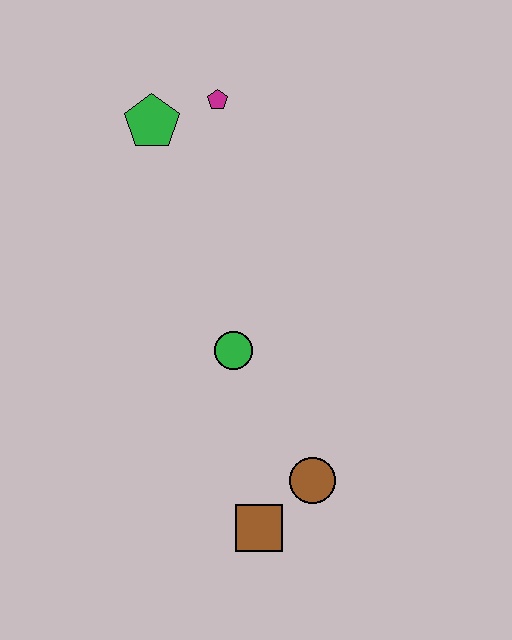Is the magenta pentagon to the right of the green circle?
No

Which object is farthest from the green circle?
The magenta pentagon is farthest from the green circle.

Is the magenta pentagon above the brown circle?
Yes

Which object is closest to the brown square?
The brown circle is closest to the brown square.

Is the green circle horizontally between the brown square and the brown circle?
No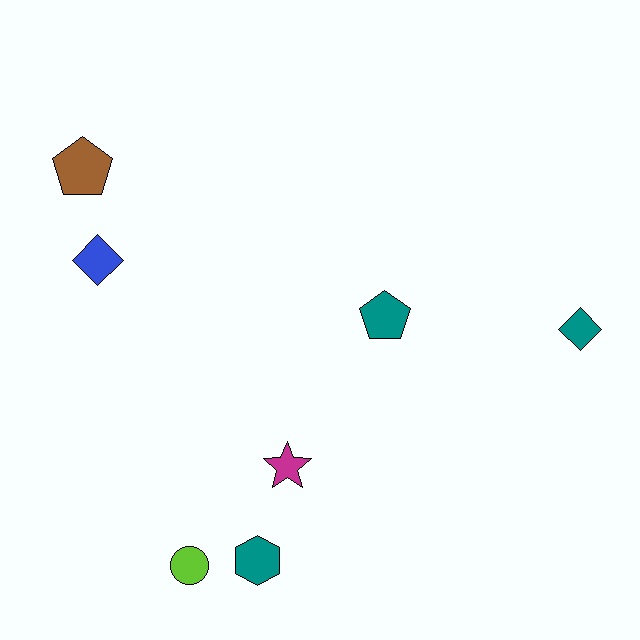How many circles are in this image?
There is 1 circle.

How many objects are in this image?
There are 7 objects.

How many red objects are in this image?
There are no red objects.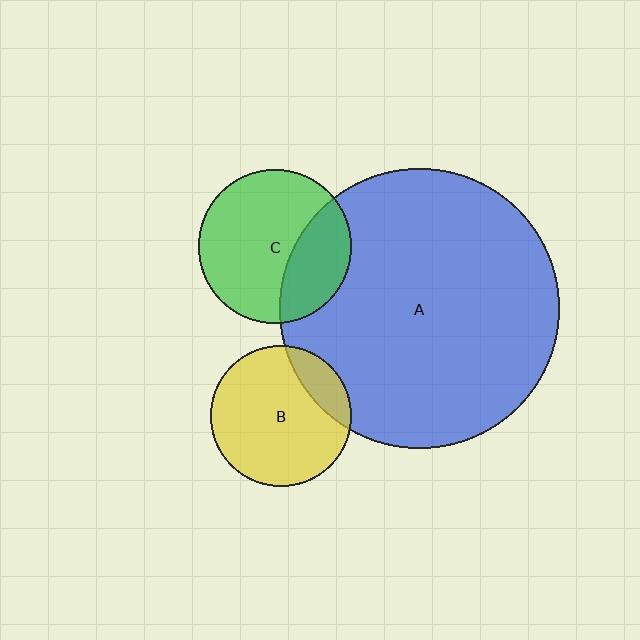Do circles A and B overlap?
Yes.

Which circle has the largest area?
Circle A (blue).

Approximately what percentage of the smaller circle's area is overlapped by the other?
Approximately 15%.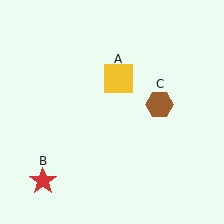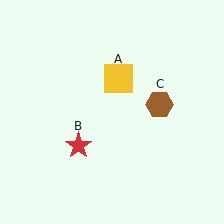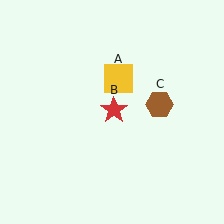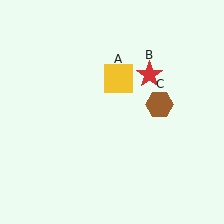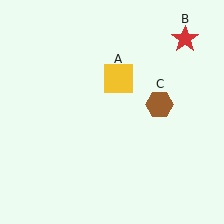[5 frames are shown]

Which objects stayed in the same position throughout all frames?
Yellow square (object A) and brown hexagon (object C) remained stationary.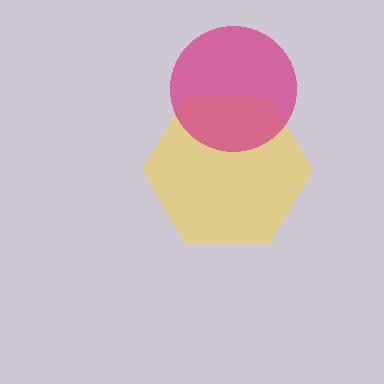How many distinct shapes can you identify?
There are 2 distinct shapes: a yellow hexagon, a magenta circle.